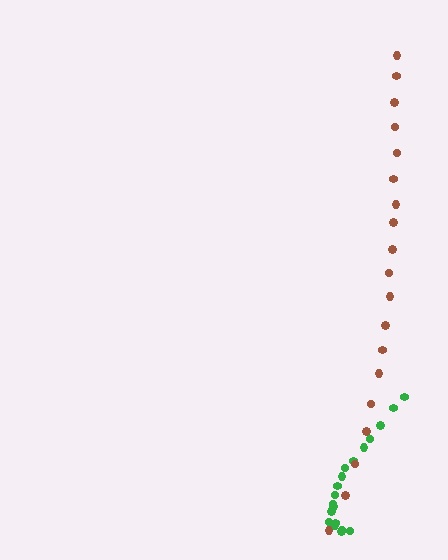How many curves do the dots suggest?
There are 2 distinct paths.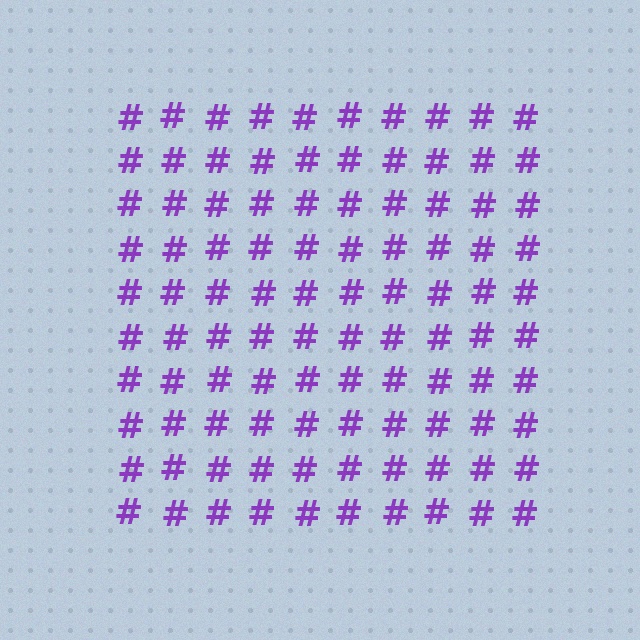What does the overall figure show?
The overall figure shows a square.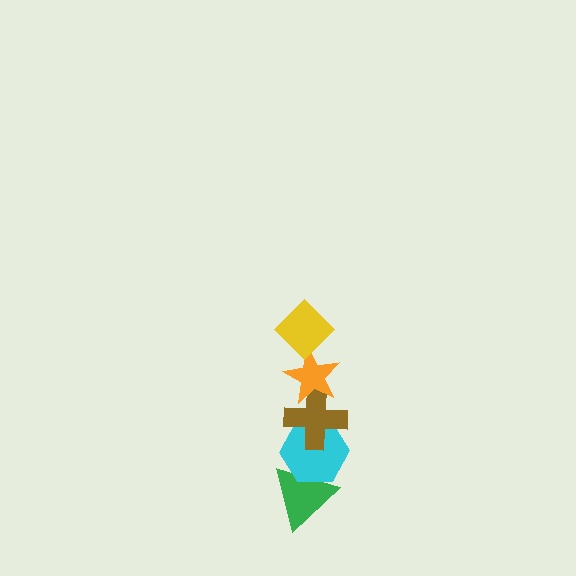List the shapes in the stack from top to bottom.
From top to bottom: the yellow diamond, the orange star, the brown cross, the cyan hexagon, the green triangle.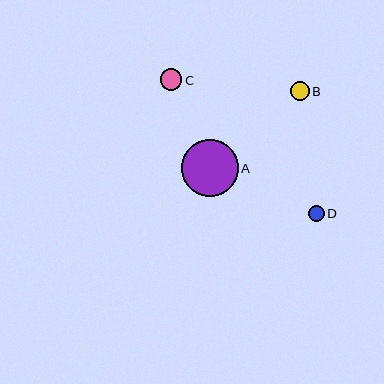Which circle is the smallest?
Circle D is the smallest with a size of approximately 16 pixels.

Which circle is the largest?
Circle A is the largest with a size of approximately 57 pixels.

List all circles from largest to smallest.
From largest to smallest: A, C, B, D.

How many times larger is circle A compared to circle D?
Circle A is approximately 3.7 times the size of circle D.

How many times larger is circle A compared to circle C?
Circle A is approximately 2.6 times the size of circle C.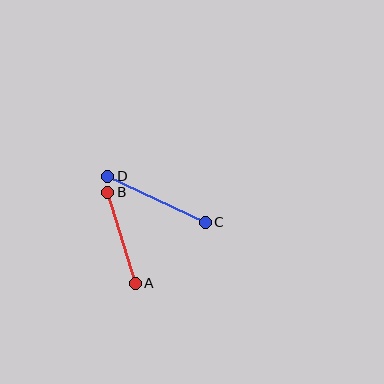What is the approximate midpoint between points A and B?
The midpoint is at approximately (121, 238) pixels.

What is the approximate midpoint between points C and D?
The midpoint is at approximately (157, 199) pixels.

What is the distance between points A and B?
The distance is approximately 95 pixels.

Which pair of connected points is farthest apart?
Points C and D are farthest apart.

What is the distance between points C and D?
The distance is approximately 108 pixels.